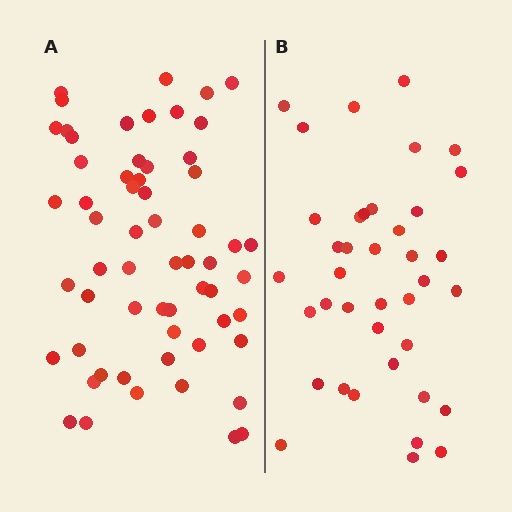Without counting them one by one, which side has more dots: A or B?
Region A (the left region) has more dots.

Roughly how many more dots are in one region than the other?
Region A has approximately 20 more dots than region B.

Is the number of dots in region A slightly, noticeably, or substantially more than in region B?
Region A has substantially more. The ratio is roughly 1.5 to 1.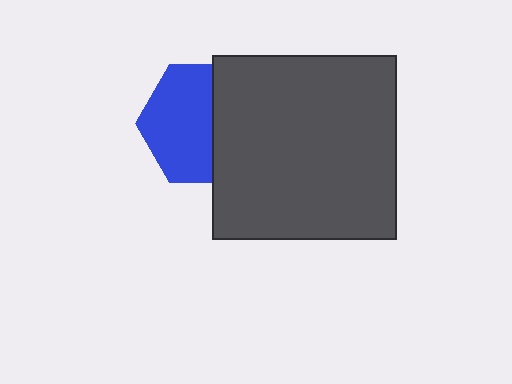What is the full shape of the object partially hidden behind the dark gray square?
The partially hidden object is a blue hexagon.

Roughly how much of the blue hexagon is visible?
About half of it is visible (roughly 58%).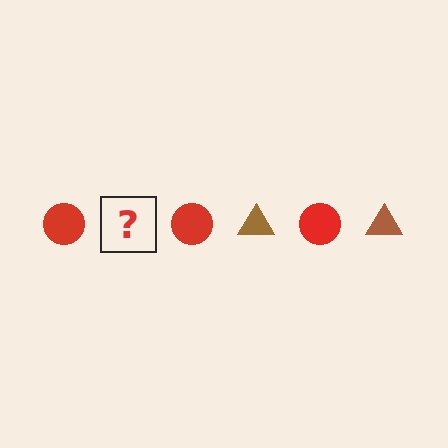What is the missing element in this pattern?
The missing element is a brown triangle.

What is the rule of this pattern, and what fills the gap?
The rule is that the pattern alternates between red circle and brown triangle. The gap should be filled with a brown triangle.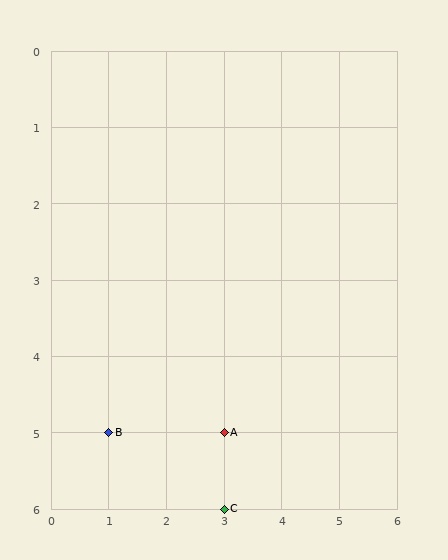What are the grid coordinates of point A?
Point A is at grid coordinates (3, 5).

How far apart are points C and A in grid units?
Points C and A are 1 row apart.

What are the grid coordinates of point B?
Point B is at grid coordinates (1, 5).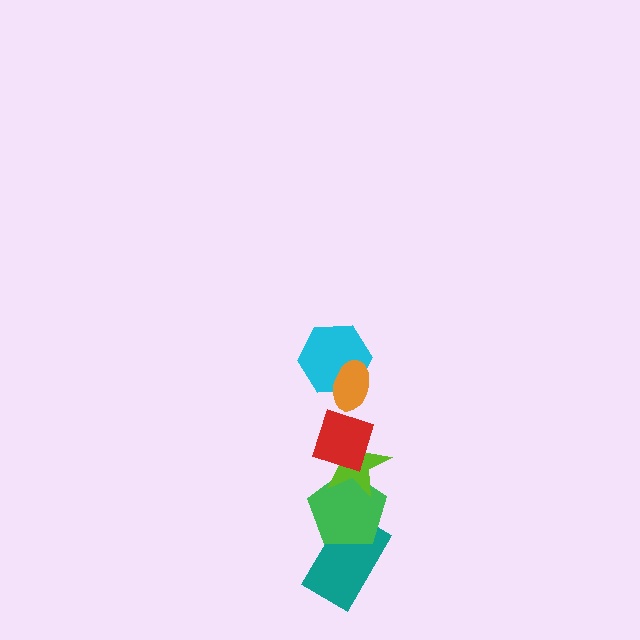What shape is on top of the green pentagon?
The lime star is on top of the green pentagon.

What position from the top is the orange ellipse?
The orange ellipse is 1st from the top.